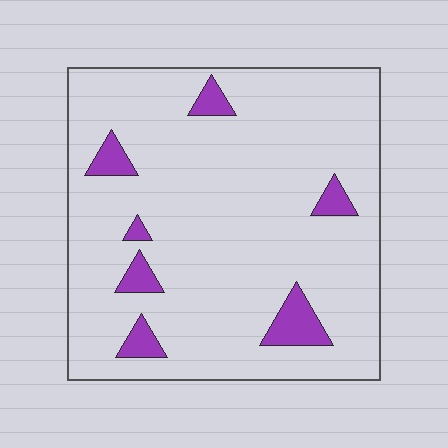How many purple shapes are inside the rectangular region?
7.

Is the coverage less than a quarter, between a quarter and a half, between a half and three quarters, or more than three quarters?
Less than a quarter.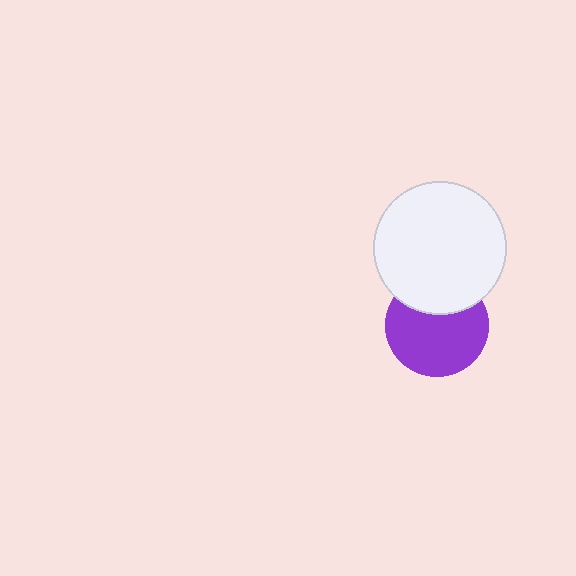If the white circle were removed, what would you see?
You would see the complete purple circle.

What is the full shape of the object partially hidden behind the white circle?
The partially hidden object is a purple circle.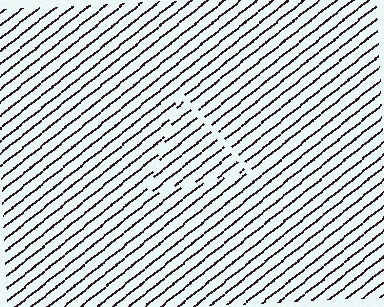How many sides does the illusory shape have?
3 sides — the line-ends trace a triangle.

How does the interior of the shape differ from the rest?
The interior of the shape contains the same grating, shifted by half a period — the contour is defined by the phase discontinuity where line-ends from the inner and outer gratings abut.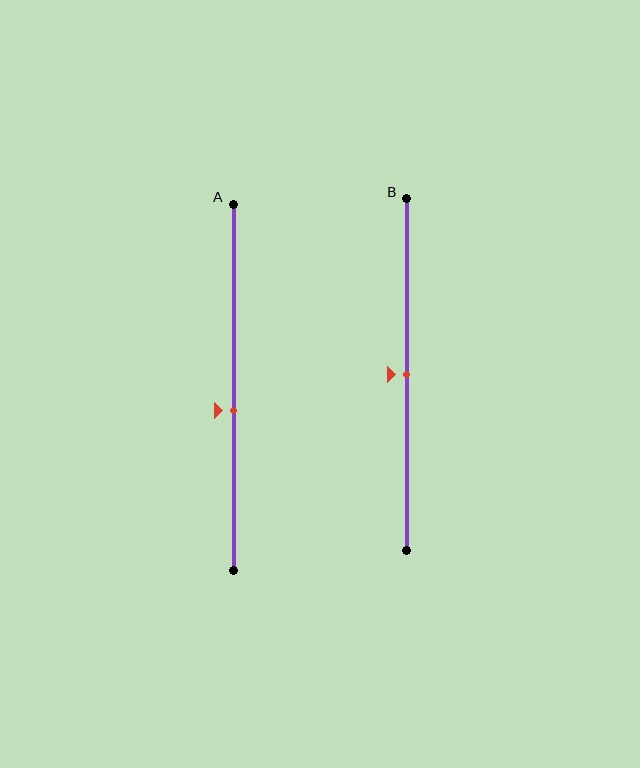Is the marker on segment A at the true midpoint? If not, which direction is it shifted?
No, the marker on segment A is shifted downward by about 6% of the segment length.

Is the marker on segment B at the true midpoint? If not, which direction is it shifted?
Yes, the marker on segment B is at the true midpoint.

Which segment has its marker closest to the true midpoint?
Segment B has its marker closest to the true midpoint.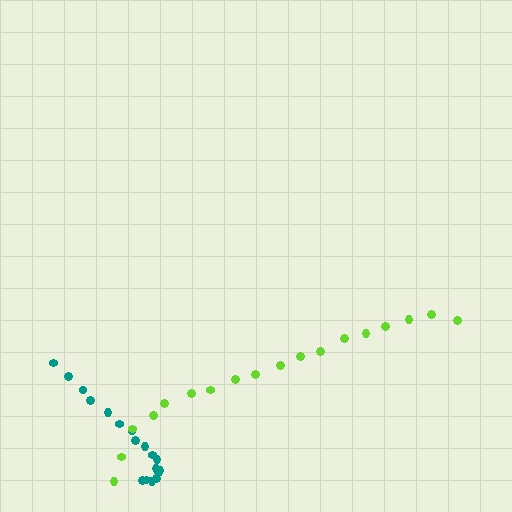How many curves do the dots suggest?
There are 2 distinct paths.